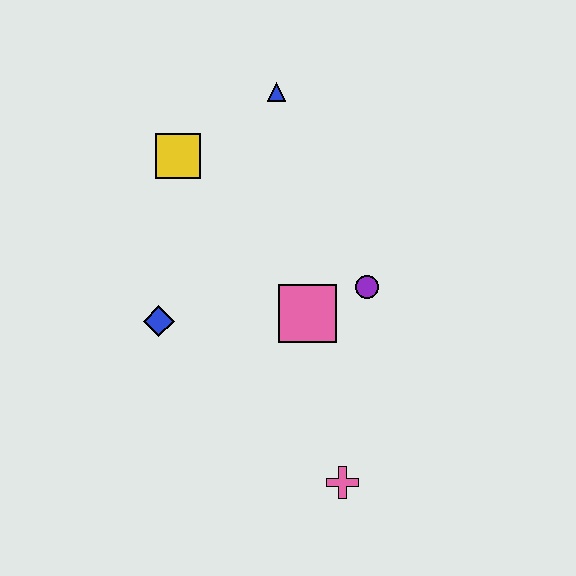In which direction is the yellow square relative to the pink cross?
The yellow square is above the pink cross.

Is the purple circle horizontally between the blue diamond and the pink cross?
No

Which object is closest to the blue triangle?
The yellow square is closest to the blue triangle.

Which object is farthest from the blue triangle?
The pink cross is farthest from the blue triangle.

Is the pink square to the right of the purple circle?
No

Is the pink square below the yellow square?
Yes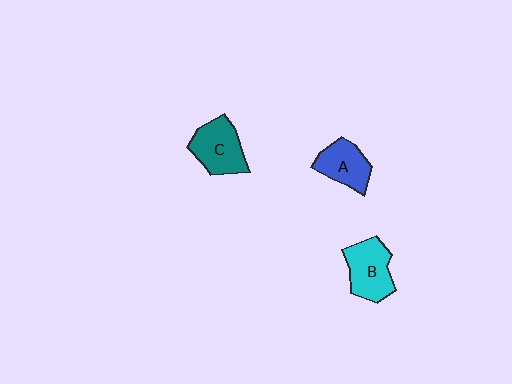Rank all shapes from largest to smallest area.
From largest to smallest: C (teal), B (cyan), A (blue).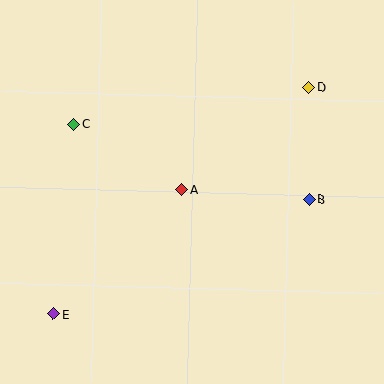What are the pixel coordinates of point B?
Point B is at (309, 200).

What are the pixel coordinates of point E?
Point E is at (53, 314).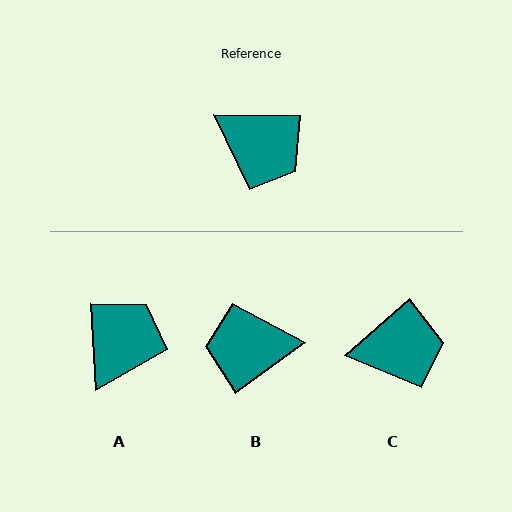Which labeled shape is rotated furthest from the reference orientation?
B, about 143 degrees away.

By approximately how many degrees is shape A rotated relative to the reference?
Approximately 94 degrees counter-clockwise.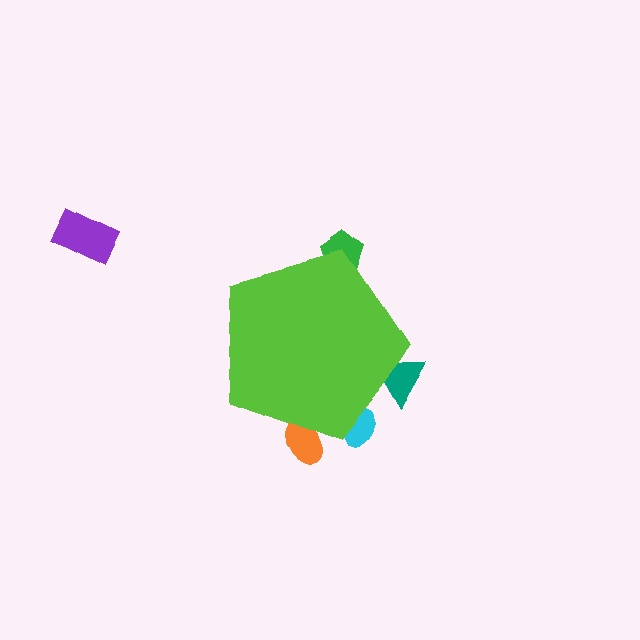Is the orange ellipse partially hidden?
Yes, the orange ellipse is partially hidden behind the lime pentagon.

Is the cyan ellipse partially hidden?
Yes, the cyan ellipse is partially hidden behind the lime pentagon.